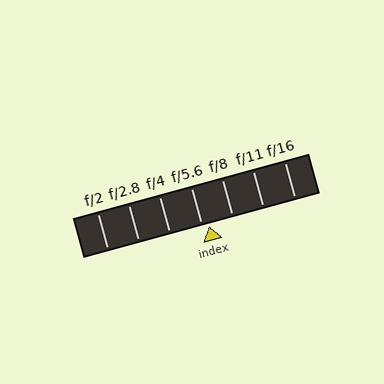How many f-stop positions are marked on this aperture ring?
There are 7 f-stop positions marked.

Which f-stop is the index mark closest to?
The index mark is closest to f/5.6.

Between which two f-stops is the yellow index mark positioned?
The index mark is between f/5.6 and f/8.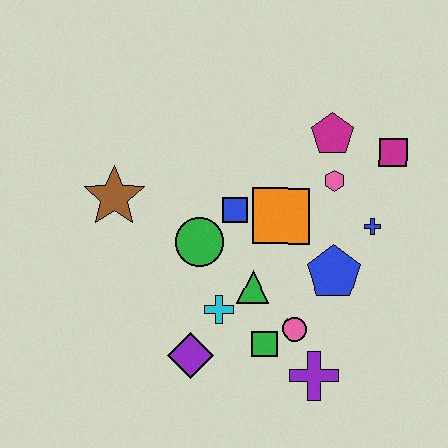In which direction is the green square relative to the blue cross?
The green square is below the blue cross.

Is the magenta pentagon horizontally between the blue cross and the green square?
Yes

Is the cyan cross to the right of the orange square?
No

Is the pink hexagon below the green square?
No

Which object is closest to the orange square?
The blue square is closest to the orange square.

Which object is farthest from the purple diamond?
The magenta square is farthest from the purple diamond.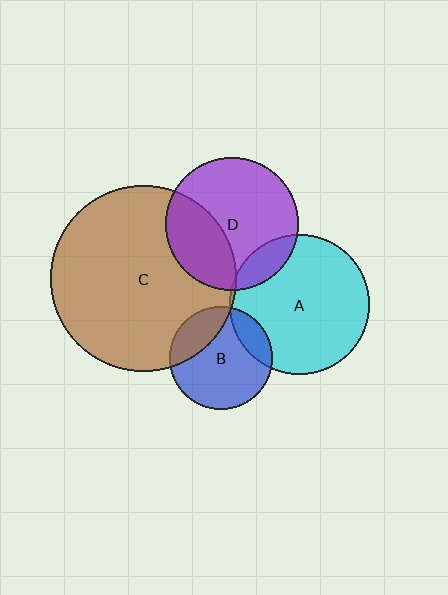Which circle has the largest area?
Circle C (brown).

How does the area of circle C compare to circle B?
Approximately 3.3 times.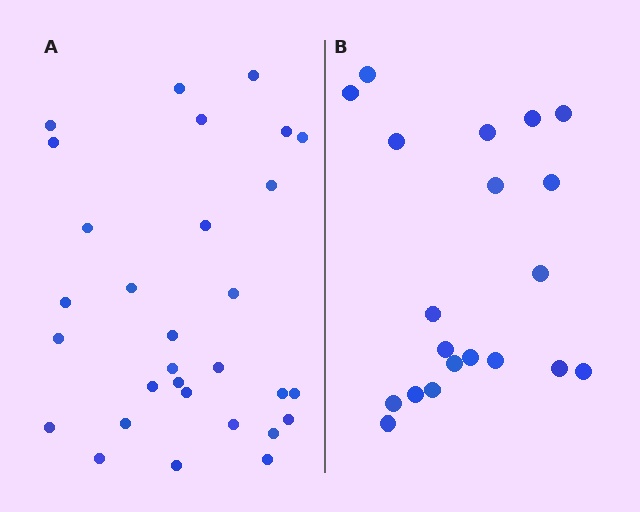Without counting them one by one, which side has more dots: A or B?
Region A (the left region) has more dots.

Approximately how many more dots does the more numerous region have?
Region A has roughly 10 or so more dots than region B.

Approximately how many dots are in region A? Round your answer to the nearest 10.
About 30 dots.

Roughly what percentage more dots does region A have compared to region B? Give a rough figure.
About 50% more.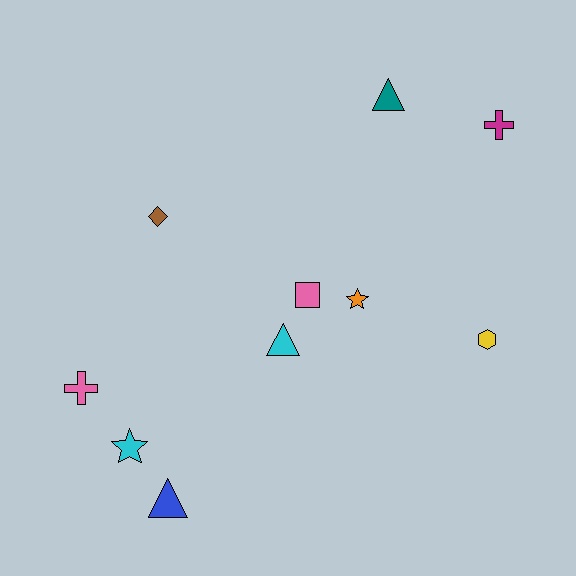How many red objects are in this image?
There are no red objects.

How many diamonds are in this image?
There is 1 diamond.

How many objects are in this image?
There are 10 objects.